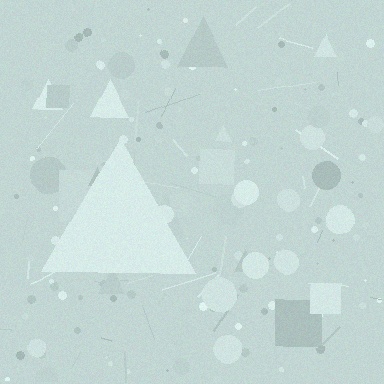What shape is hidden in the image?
A triangle is hidden in the image.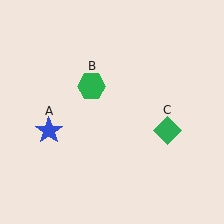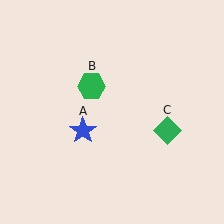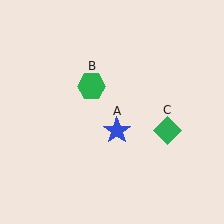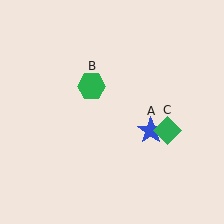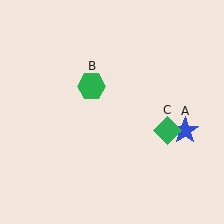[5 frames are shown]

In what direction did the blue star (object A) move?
The blue star (object A) moved right.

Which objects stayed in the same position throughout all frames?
Green hexagon (object B) and green diamond (object C) remained stationary.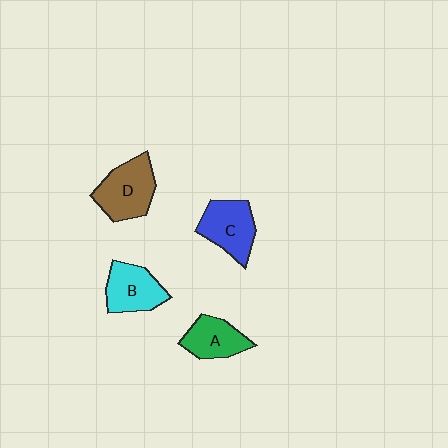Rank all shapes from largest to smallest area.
From largest to smallest: D (brown), C (blue), B (cyan), A (green).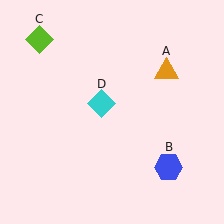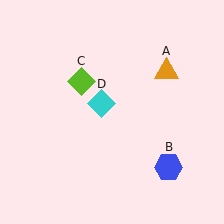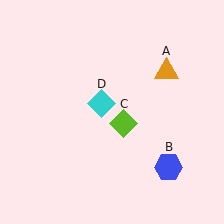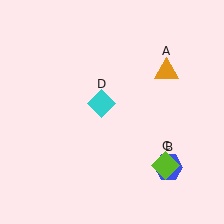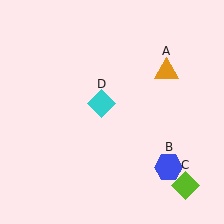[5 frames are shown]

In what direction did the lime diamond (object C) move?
The lime diamond (object C) moved down and to the right.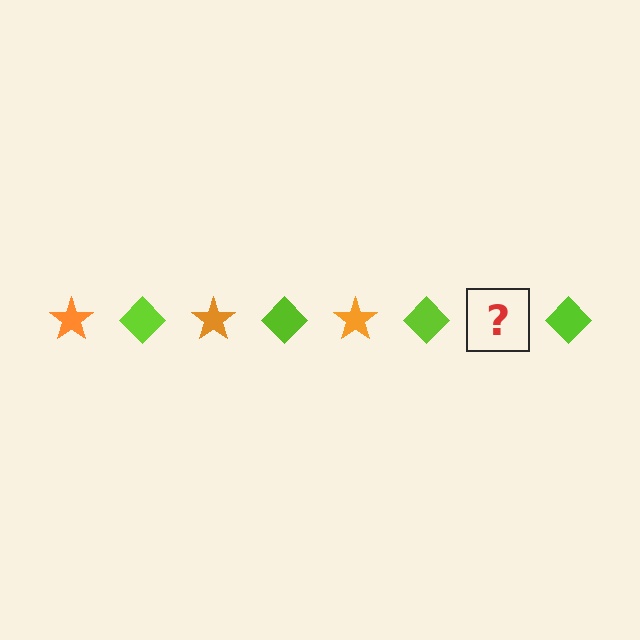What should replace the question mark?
The question mark should be replaced with an orange star.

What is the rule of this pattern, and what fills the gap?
The rule is that the pattern alternates between orange star and lime diamond. The gap should be filled with an orange star.